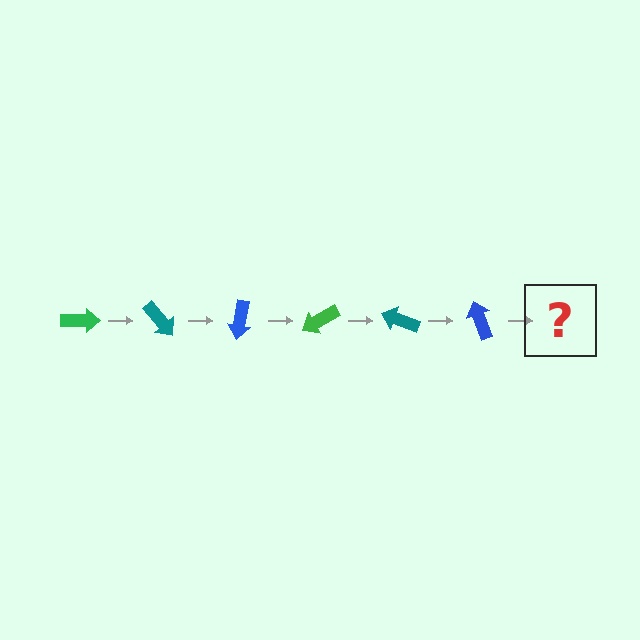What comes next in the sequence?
The next element should be a green arrow, rotated 300 degrees from the start.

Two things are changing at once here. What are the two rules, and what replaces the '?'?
The two rules are that it rotates 50 degrees each step and the color cycles through green, teal, and blue. The '?' should be a green arrow, rotated 300 degrees from the start.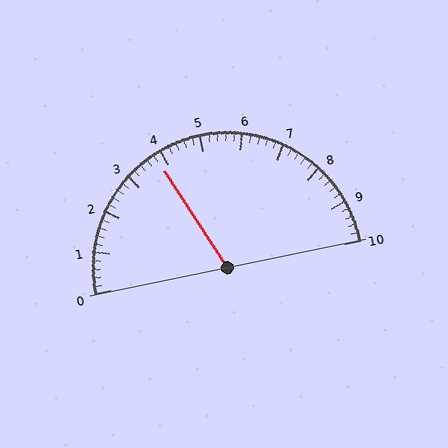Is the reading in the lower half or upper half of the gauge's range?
The reading is in the lower half of the range (0 to 10).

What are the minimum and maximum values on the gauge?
The gauge ranges from 0 to 10.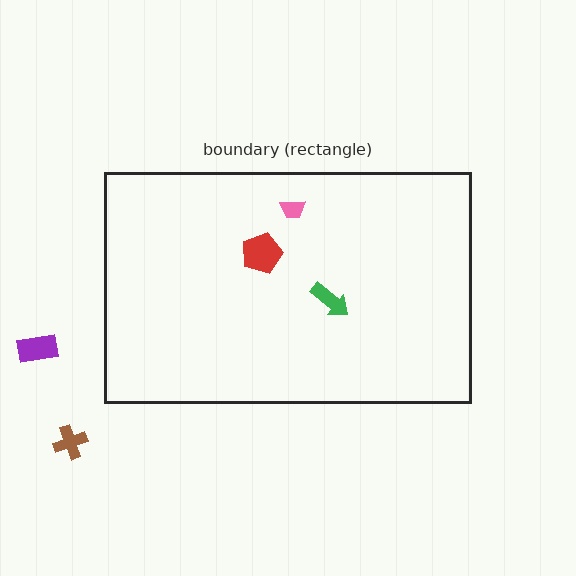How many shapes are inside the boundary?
3 inside, 2 outside.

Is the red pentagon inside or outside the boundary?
Inside.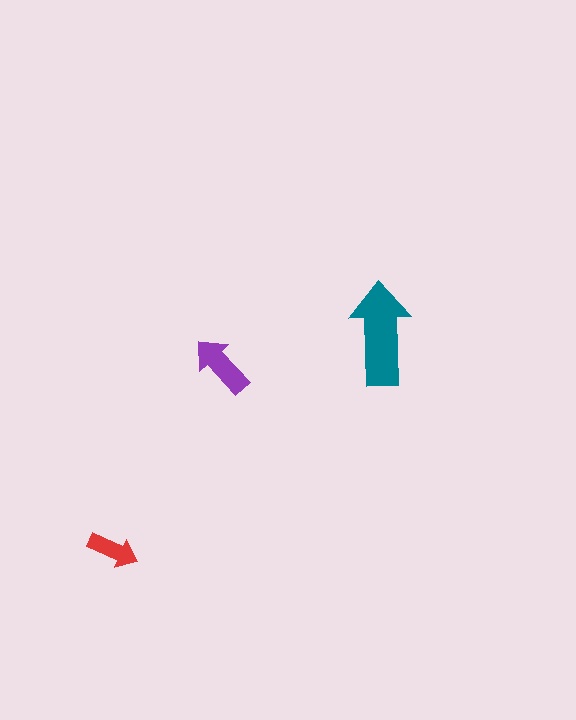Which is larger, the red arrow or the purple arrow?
The purple one.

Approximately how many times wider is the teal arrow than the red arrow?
About 2 times wider.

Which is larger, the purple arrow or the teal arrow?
The teal one.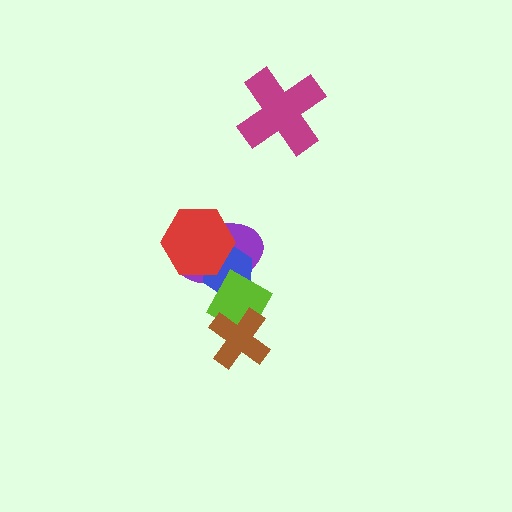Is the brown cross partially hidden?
No, no other shape covers it.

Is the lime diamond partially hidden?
Yes, it is partially covered by another shape.